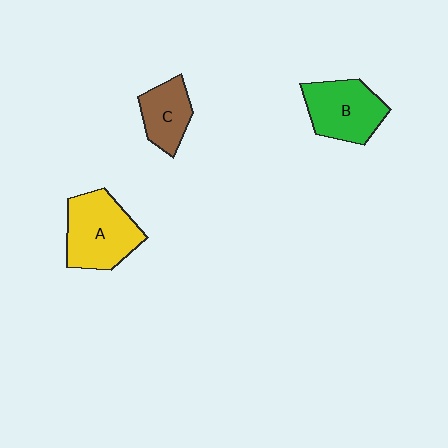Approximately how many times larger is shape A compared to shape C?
Approximately 1.6 times.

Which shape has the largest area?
Shape A (yellow).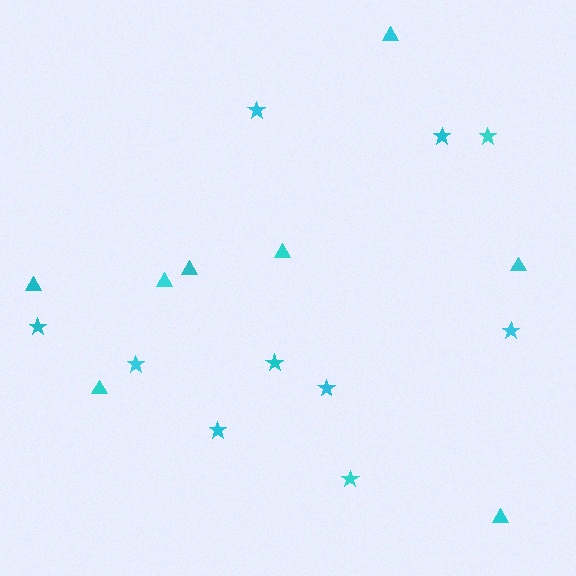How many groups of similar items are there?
There are 2 groups: one group of triangles (8) and one group of stars (10).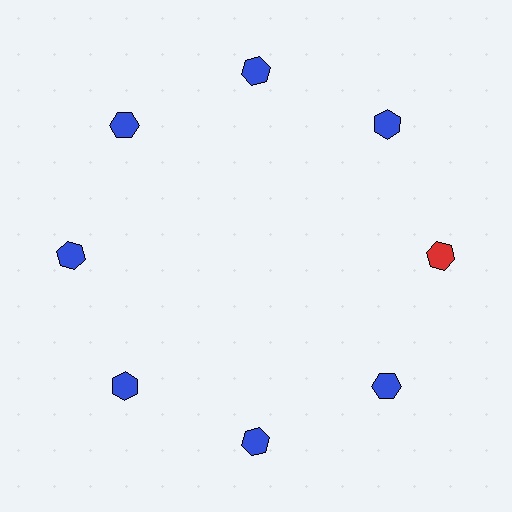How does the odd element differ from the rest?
It has a different color: red instead of blue.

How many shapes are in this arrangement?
There are 8 shapes arranged in a ring pattern.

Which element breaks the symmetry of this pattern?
The red hexagon at roughly the 3 o'clock position breaks the symmetry. All other shapes are blue hexagons.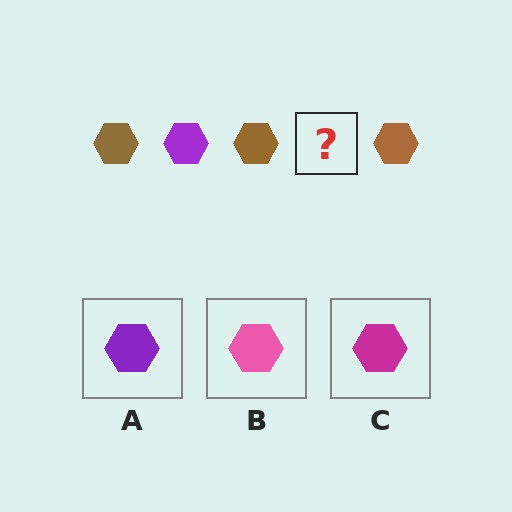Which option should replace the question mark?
Option A.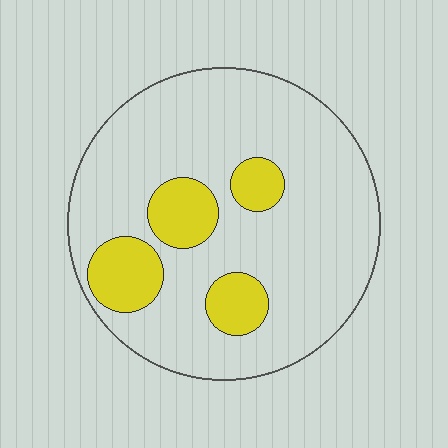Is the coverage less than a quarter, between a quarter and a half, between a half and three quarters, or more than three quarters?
Less than a quarter.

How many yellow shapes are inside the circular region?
4.